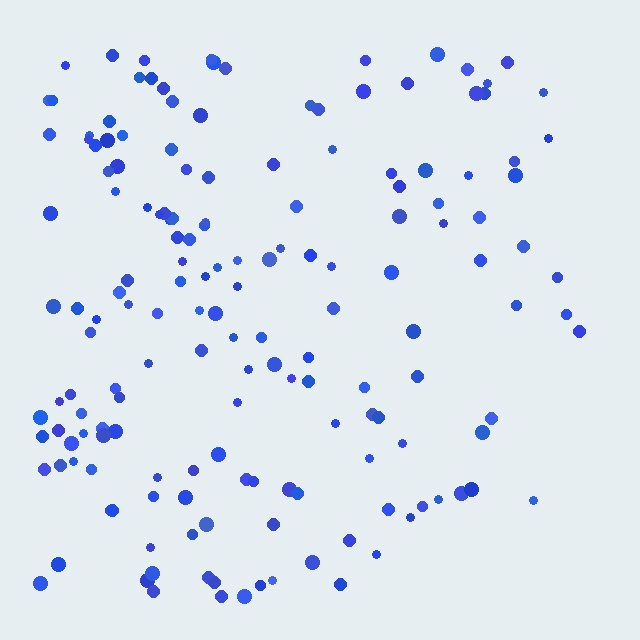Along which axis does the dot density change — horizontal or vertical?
Horizontal.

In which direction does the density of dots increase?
From right to left, with the left side densest.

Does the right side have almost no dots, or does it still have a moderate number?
Still a moderate number, just noticeably fewer than the left.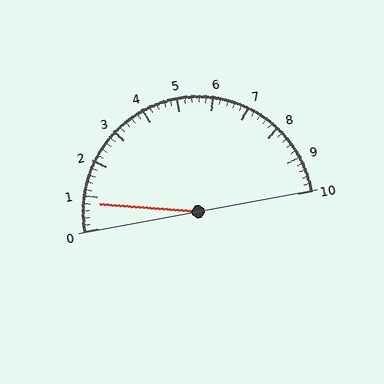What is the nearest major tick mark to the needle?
The nearest major tick mark is 1.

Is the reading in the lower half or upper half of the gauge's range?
The reading is in the lower half of the range (0 to 10).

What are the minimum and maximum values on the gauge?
The gauge ranges from 0 to 10.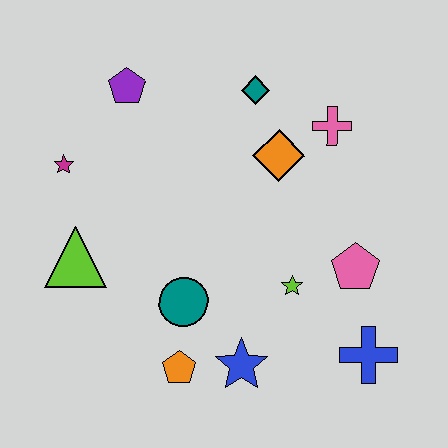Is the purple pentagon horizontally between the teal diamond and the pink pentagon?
No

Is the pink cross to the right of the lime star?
Yes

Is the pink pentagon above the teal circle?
Yes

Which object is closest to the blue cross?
The pink pentagon is closest to the blue cross.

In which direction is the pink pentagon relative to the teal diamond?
The pink pentagon is below the teal diamond.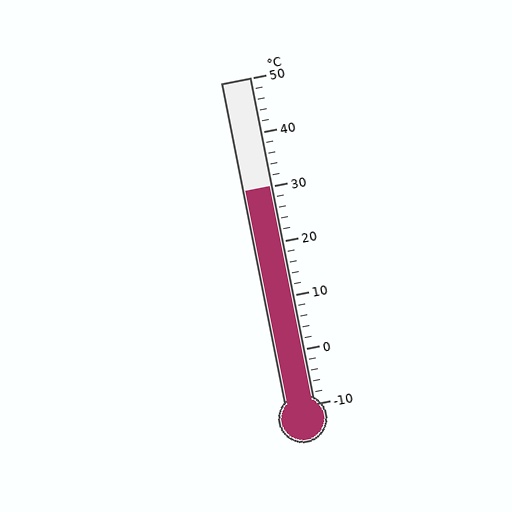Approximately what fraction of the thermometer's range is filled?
The thermometer is filled to approximately 65% of its range.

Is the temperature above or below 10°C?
The temperature is above 10°C.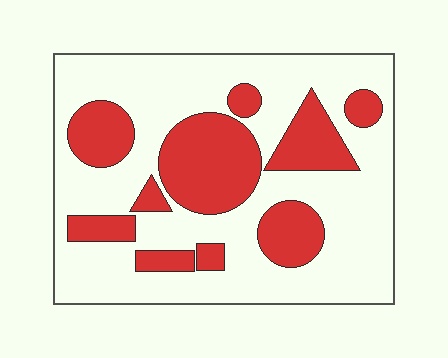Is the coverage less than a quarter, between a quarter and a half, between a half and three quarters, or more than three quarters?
Between a quarter and a half.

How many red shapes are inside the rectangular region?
10.